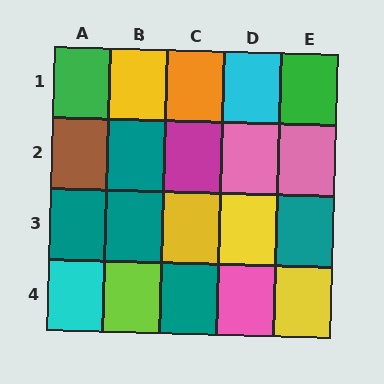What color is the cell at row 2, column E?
Pink.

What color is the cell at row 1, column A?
Green.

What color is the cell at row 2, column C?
Magenta.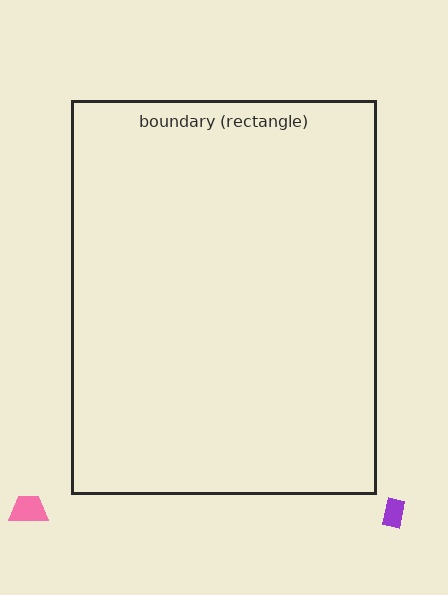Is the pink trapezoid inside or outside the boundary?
Outside.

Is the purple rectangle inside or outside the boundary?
Outside.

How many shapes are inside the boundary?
0 inside, 2 outside.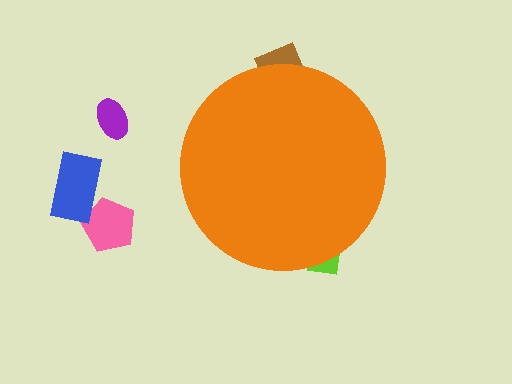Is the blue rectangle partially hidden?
No, the blue rectangle is fully visible.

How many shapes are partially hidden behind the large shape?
2 shapes are partially hidden.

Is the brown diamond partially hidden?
Yes, the brown diamond is partially hidden behind the orange circle.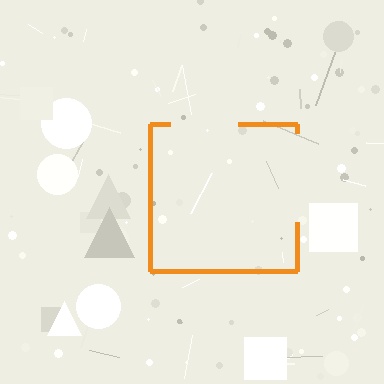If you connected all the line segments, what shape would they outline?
They would outline a square.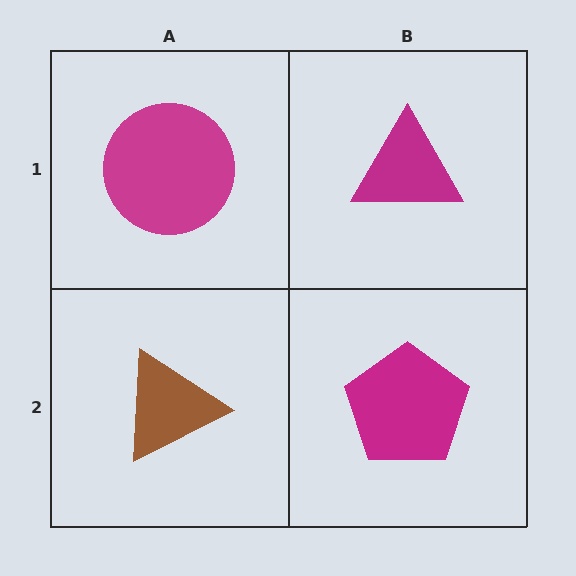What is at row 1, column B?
A magenta triangle.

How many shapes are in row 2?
2 shapes.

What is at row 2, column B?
A magenta pentagon.